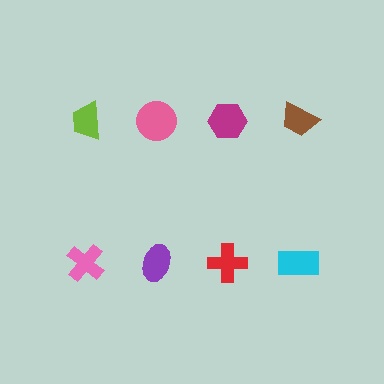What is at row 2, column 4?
A cyan rectangle.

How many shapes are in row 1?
4 shapes.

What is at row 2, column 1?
A pink cross.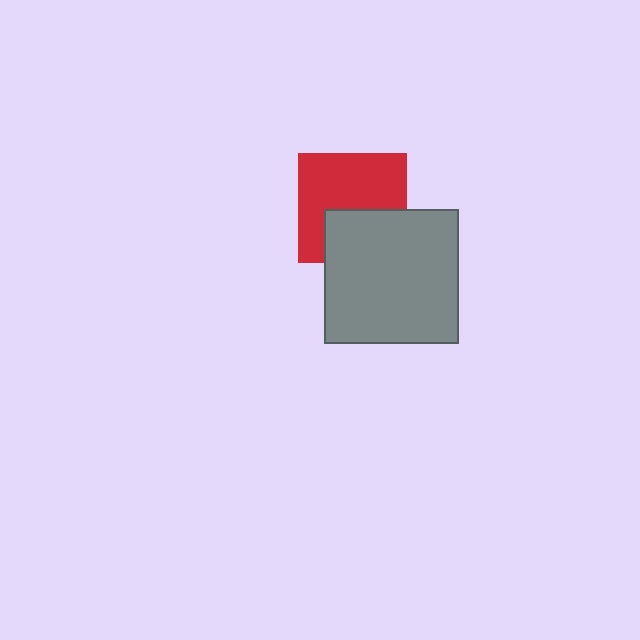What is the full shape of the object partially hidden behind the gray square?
The partially hidden object is a red square.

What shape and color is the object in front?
The object in front is a gray square.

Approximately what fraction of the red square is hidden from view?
Roughly 37% of the red square is hidden behind the gray square.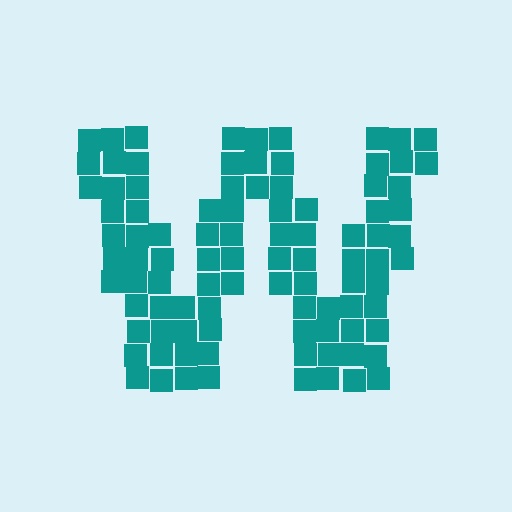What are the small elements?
The small elements are squares.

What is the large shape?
The large shape is the letter W.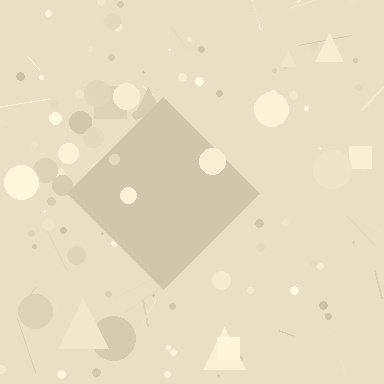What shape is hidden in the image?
A diamond is hidden in the image.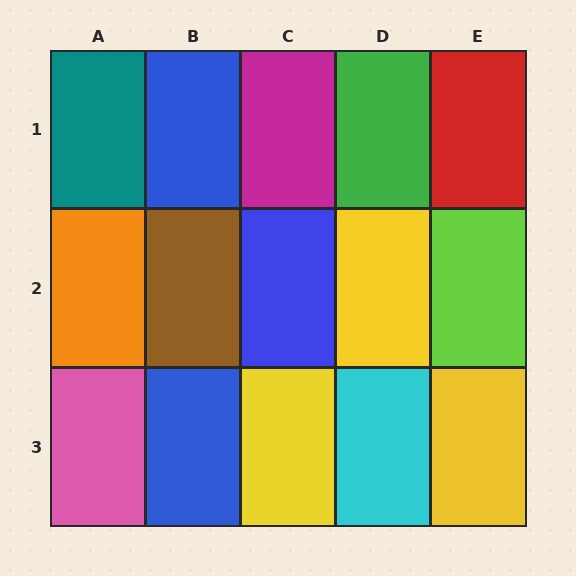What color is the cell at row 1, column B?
Blue.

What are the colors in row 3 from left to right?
Pink, blue, yellow, cyan, yellow.